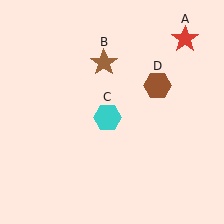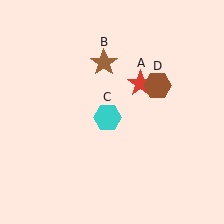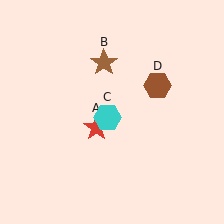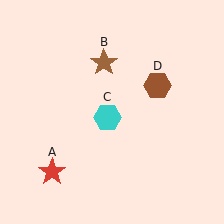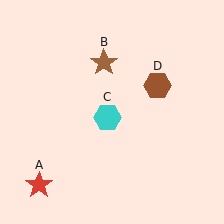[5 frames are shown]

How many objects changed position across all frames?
1 object changed position: red star (object A).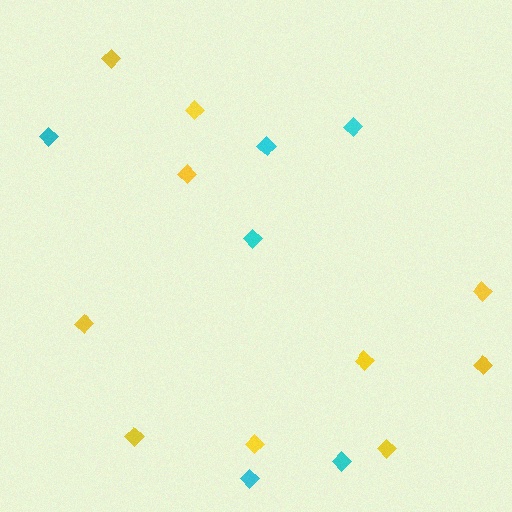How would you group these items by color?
There are 2 groups: one group of cyan diamonds (6) and one group of yellow diamonds (10).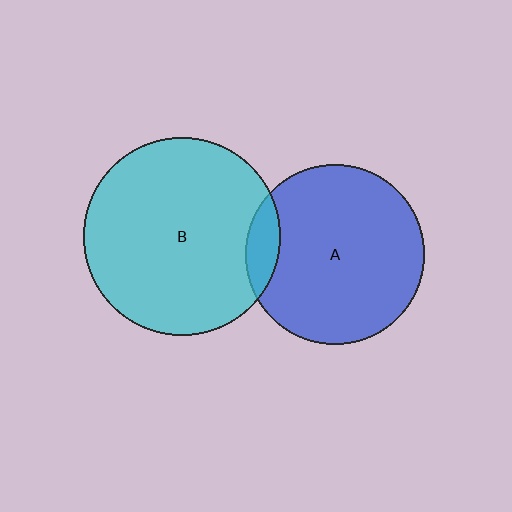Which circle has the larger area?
Circle B (cyan).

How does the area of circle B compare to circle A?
Approximately 1.2 times.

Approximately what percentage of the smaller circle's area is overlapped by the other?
Approximately 10%.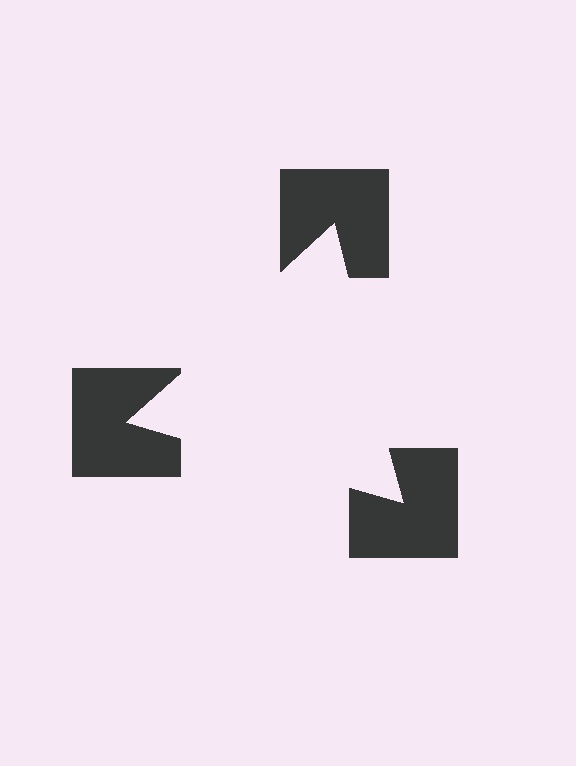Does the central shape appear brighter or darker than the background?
It typically appears slightly brighter than the background, even though no actual brightness change is drawn.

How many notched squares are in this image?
There are 3 — one at each vertex of the illusory triangle.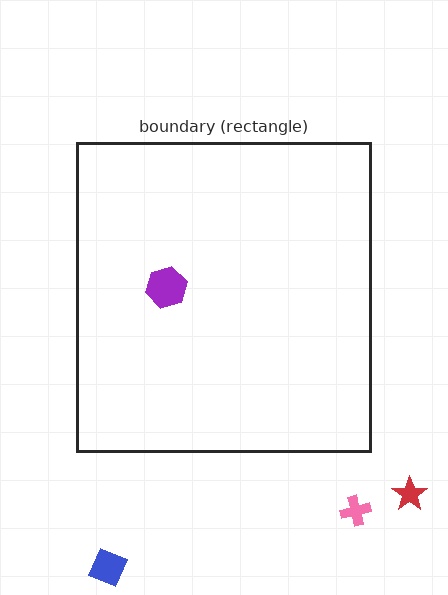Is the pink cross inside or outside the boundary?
Outside.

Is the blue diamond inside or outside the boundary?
Outside.